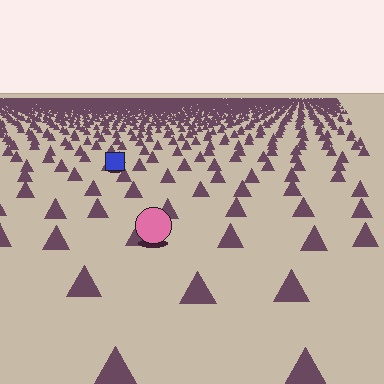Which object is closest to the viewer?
The pink circle is closest. The texture marks near it are larger and more spread out.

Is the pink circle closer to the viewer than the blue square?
Yes. The pink circle is closer — you can tell from the texture gradient: the ground texture is coarser near it.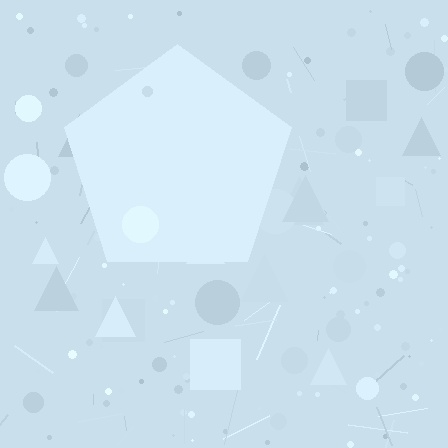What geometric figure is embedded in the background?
A pentagon is embedded in the background.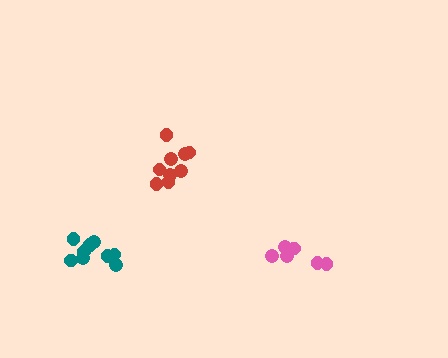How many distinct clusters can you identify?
There are 3 distinct clusters.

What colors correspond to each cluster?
The clusters are colored: pink, teal, red.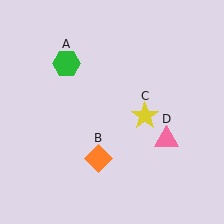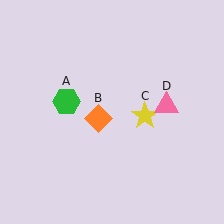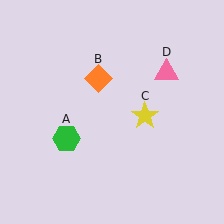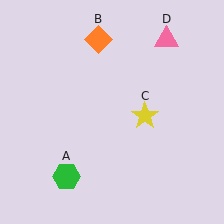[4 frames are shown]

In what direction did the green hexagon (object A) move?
The green hexagon (object A) moved down.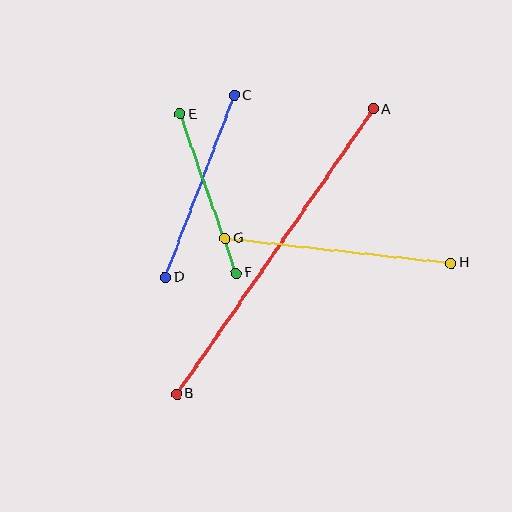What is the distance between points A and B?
The distance is approximately 346 pixels.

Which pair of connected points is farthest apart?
Points A and B are farthest apart.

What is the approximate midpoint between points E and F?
The midpoint is at approximately (208, 193) pixels.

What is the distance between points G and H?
The distance is approximately 227 pixels.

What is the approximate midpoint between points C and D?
The midpoint is at approximately (200, 186) pixels.